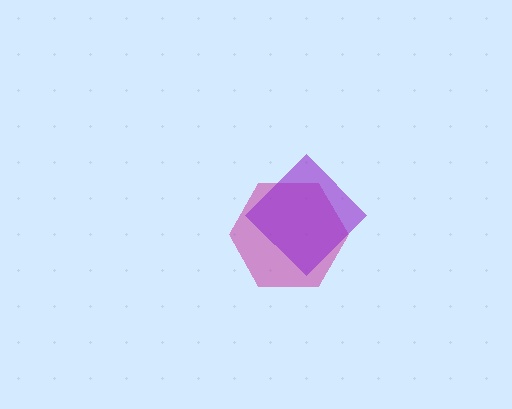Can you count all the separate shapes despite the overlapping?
Yes, there are 2 separate shapes.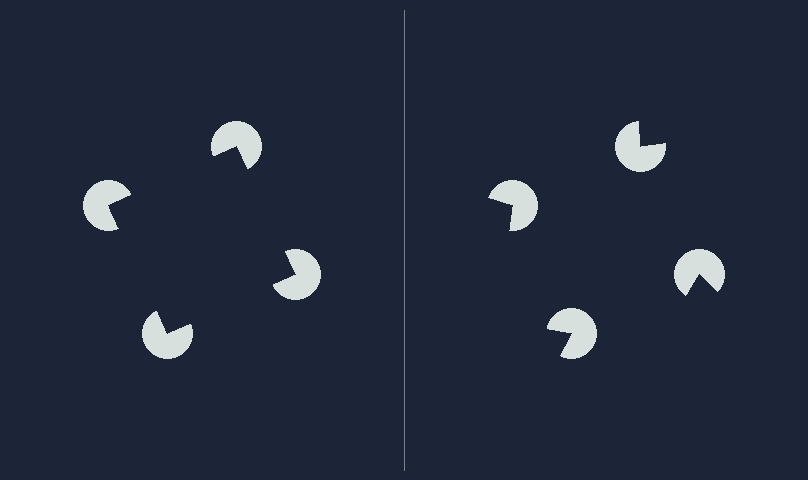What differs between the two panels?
The pac-man discs are positioned identically on both sides; only the wedge orientations differ. On the left they align to a square; on the right they are misaligned.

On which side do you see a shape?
An illusory square appears on the left side. On the right side the wedge cuts are rotated, so no coherent shape forms.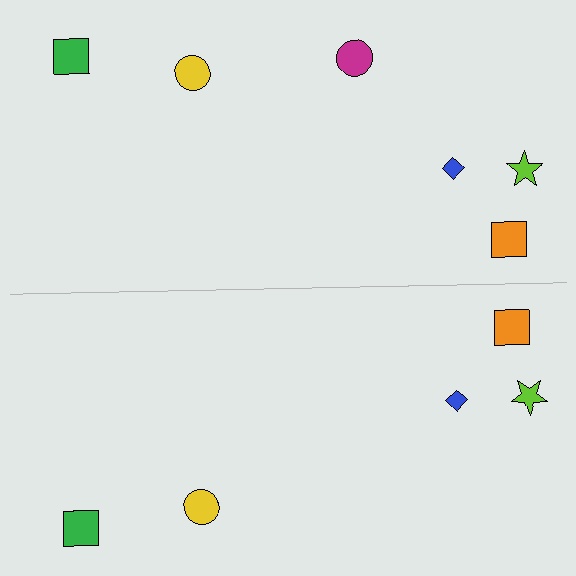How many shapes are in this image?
There are 11 shapes in this image.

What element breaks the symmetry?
A magenta circle is missing from the bottom side.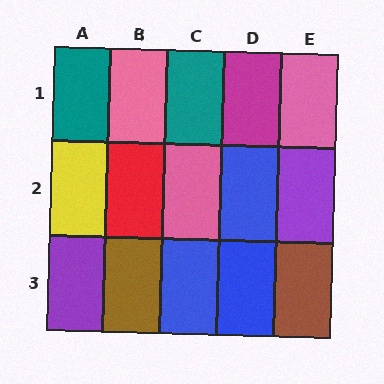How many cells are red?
1 cell is red.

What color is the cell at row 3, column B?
Brown.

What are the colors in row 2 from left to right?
Yellow, red, pink, blue, purple.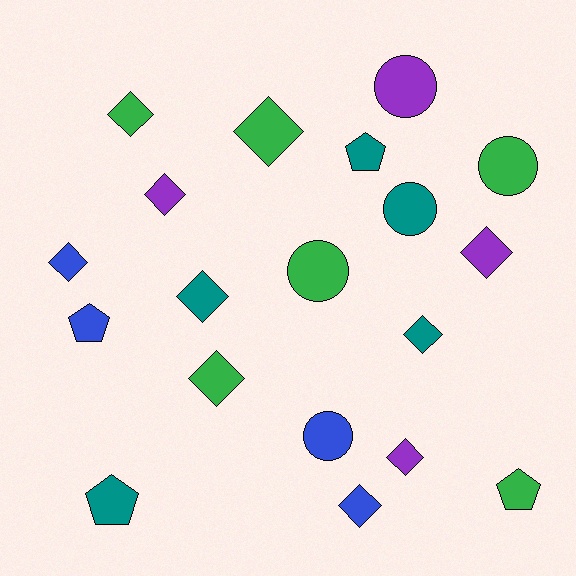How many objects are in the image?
There are 19 objects.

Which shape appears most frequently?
Diamond, with 10 objects.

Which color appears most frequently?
Green, with 6 objects.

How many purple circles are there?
There is 1 purple circle.